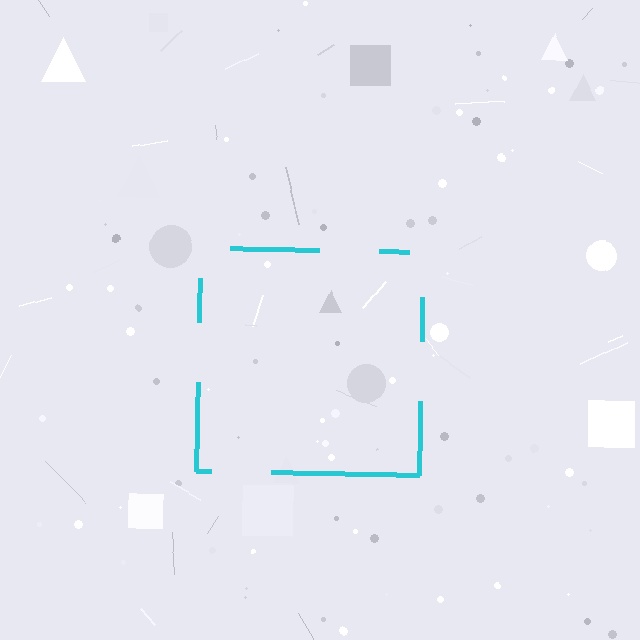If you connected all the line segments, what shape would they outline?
They would outline a square.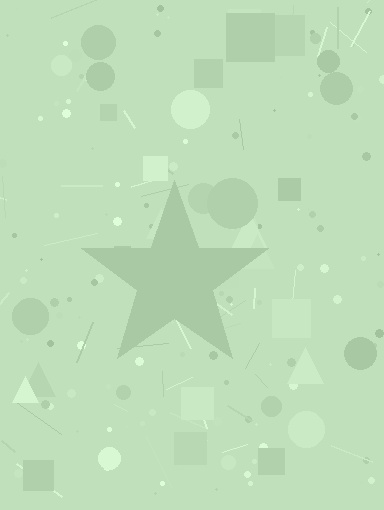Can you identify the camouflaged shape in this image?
The camouflaged shape is a star.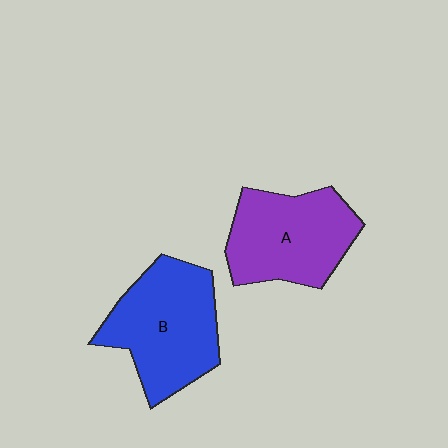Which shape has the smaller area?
Shape A (purple).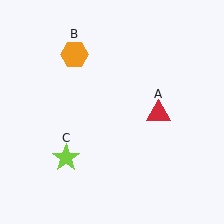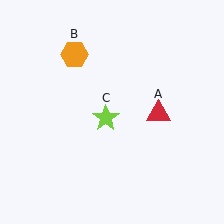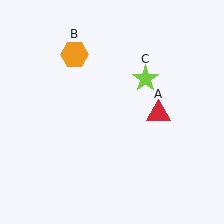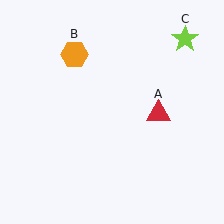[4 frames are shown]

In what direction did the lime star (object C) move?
The lime star (object C) moved up and to the right.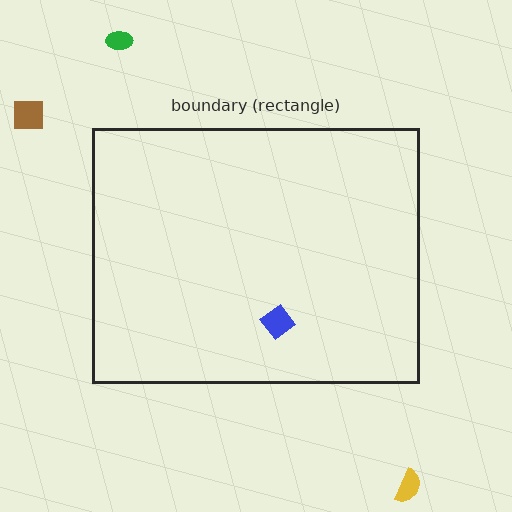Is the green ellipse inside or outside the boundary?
Outside.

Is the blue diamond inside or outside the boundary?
Inside.